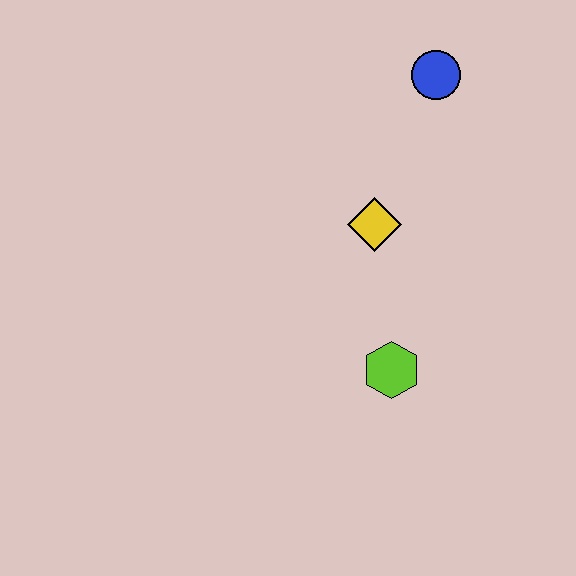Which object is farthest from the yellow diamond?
The blue circle is farthest from the yellow diamond.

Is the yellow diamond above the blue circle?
No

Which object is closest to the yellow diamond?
The lime hexagon is closest to the yellow diamond.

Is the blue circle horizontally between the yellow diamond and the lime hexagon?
No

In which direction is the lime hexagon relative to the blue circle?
The lime hexagon is below the blue circle.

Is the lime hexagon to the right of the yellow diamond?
Yes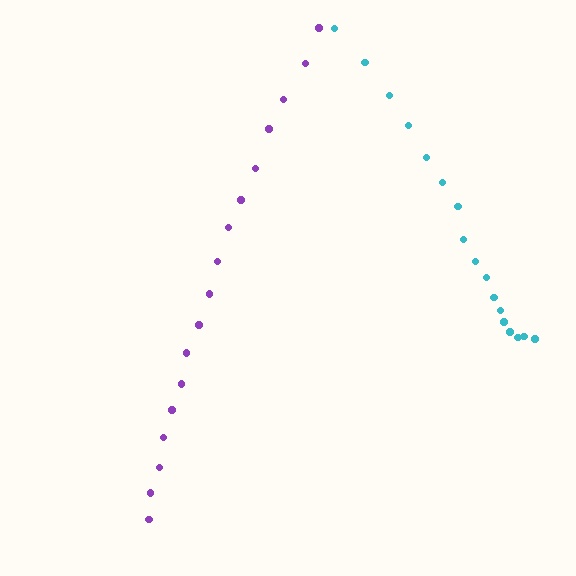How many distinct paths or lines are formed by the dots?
There are 2 distinct paths.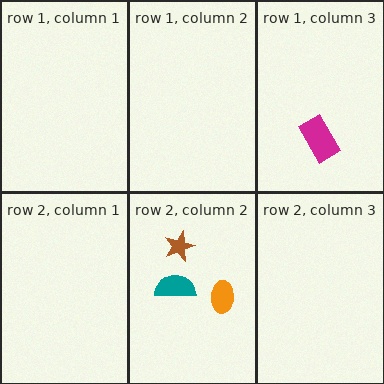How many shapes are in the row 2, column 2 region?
3.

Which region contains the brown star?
The row 2, column 2 region.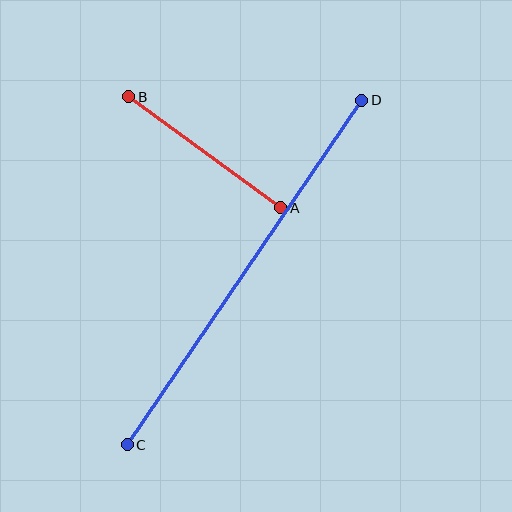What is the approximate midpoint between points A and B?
The midpoint is at approximately (205, 152) pixels.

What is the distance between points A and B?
The distance is approximately 188 pixels.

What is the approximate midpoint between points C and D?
The midpoint is at approximately (245, 273) pixels.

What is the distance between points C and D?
The distance is approximately 417 pixels.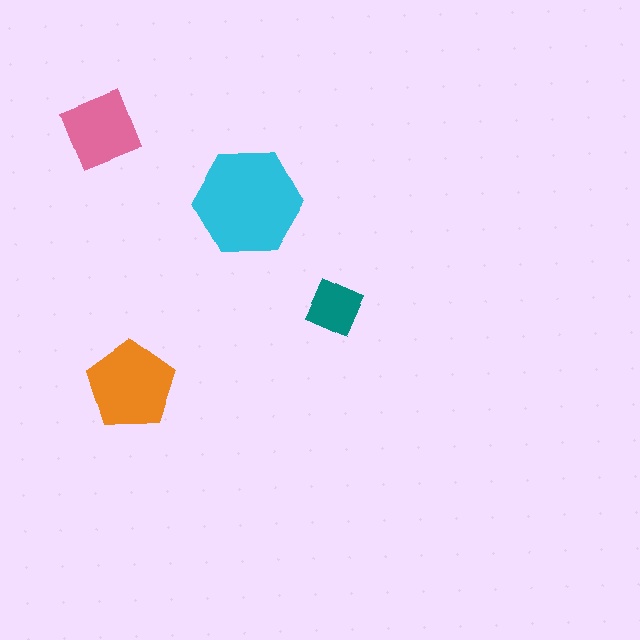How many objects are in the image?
There are 4 objects in the image.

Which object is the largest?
The cyan hexagon.